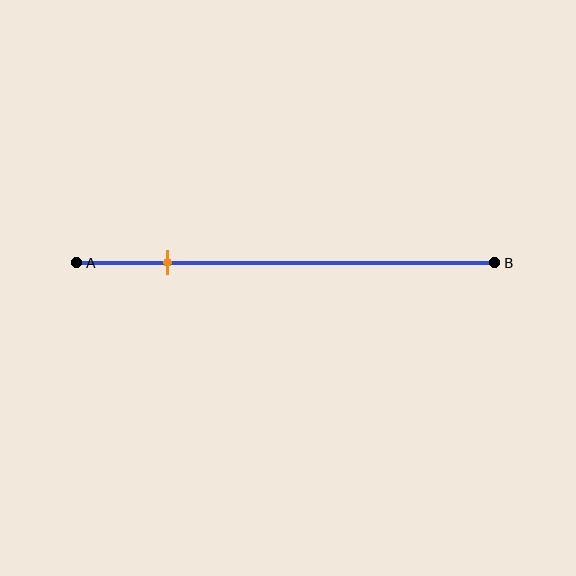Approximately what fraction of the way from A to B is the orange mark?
The orange mark is approximately 20% of the way from A to B.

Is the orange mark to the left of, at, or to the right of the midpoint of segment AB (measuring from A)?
The orange mark is to the left of the midpoint of segment AB.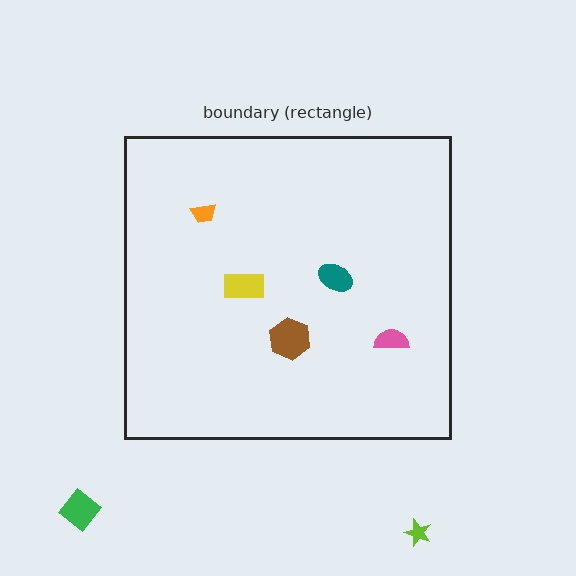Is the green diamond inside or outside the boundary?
Outside.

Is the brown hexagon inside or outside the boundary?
Inside.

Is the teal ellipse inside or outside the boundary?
Inside.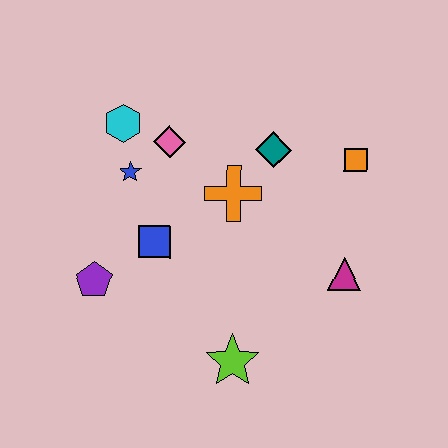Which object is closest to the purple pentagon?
The blue square is closest to the purple pentagon.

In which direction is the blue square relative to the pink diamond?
The blue square is below the pink diamond.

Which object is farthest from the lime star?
The cyan hexagon is farthest from the lime star.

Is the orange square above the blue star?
Yes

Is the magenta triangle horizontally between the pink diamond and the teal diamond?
No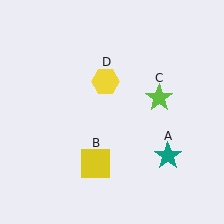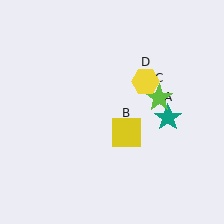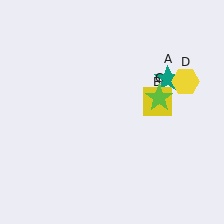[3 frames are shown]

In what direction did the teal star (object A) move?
The teal star (object A) moved up.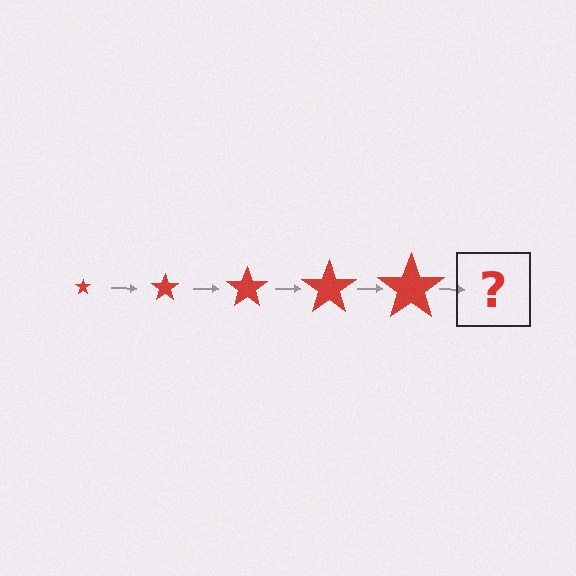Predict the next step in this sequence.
The next step is a red star, larger than the previous one.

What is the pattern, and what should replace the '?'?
The pattern is that the star gets progressively larger each step. The '?' should be a red star, larger than the previous one.